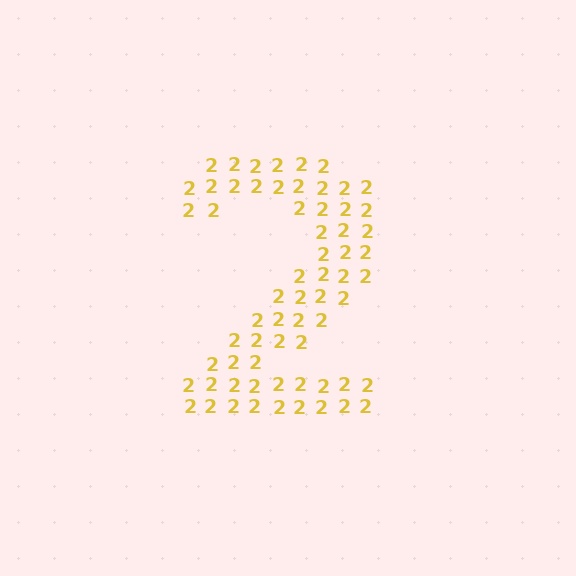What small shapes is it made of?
It is made of small digit 2's.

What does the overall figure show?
The overall figure shows the digit 2.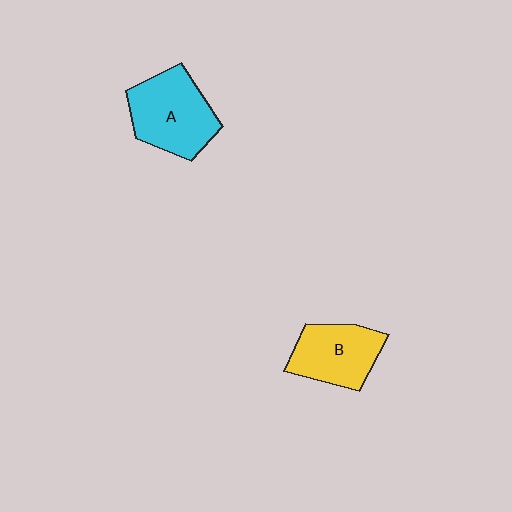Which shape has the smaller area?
Shape B (yellow).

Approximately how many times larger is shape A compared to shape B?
Approximately 1.2 times.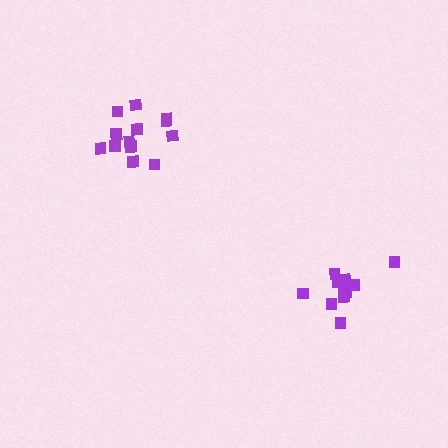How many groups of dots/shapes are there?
There are 2 groups.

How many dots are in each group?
Group 1: 13 dots, Group 2: 11 dots (24 total).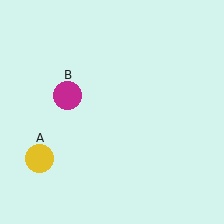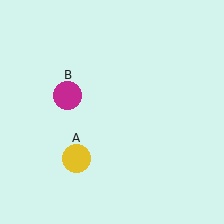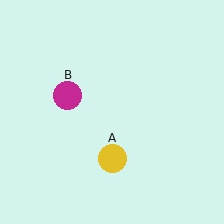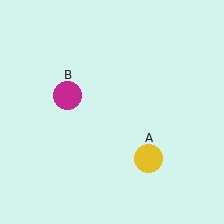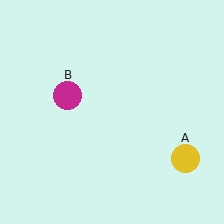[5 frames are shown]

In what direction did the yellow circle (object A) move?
The yellow circle (object A) moved right.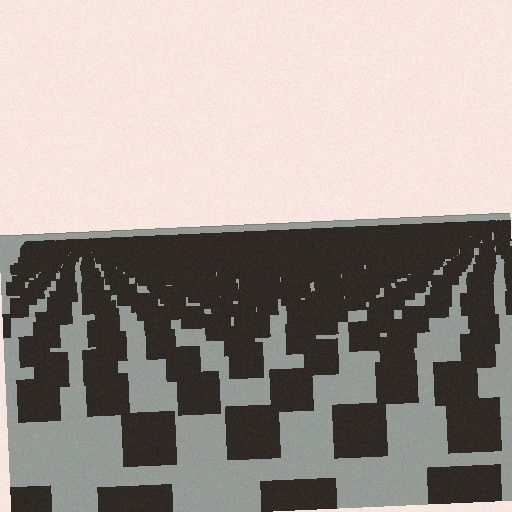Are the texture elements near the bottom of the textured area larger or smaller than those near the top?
Larger. Near the bottom, elements are closer to the viewer and appear at a bigger on-screen size.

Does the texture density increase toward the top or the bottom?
Density increases toward the top.